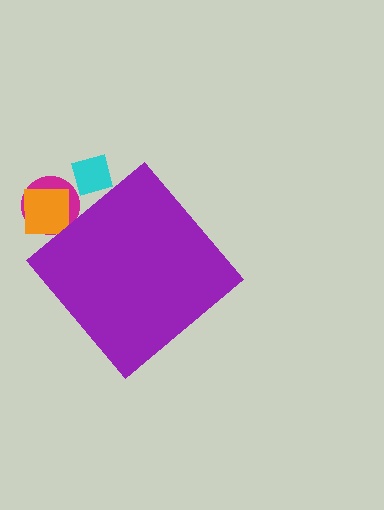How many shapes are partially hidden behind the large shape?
3 shapes are partially hidden.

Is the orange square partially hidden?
Yes, the orange square is partially hidden behind the purple diamond.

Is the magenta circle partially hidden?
Yes, the magenta circle is partially hidden behind the purple diamond.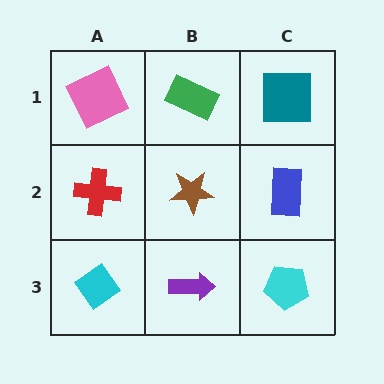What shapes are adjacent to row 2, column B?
A green rectangle (row 1, column B), a purple arrow (row 3, column B), a red cross (row 2, column A), a blue rectangle (row 2, column C).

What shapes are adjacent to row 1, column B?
A brown star (row 2, column B), a pink square (row 1, column A), a teal square (row 1, column C).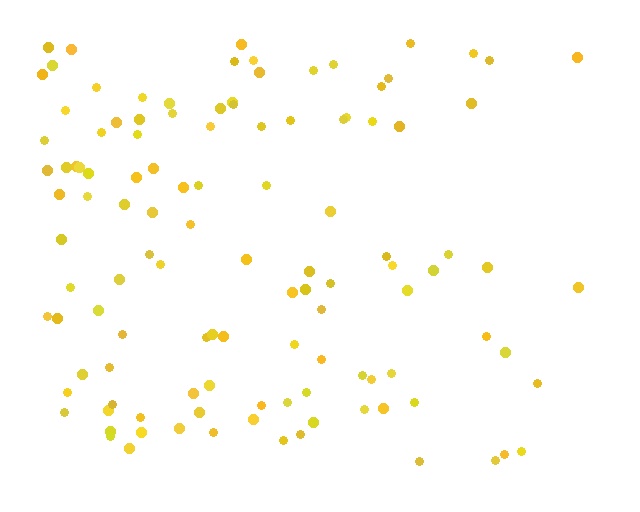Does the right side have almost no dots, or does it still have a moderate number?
Still a moderate number, just noticeably fewer than the left.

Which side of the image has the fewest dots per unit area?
The right.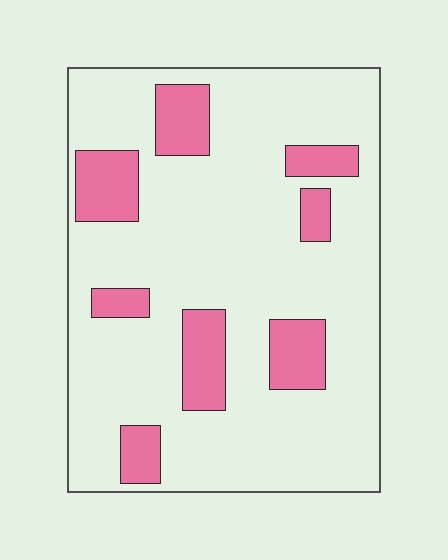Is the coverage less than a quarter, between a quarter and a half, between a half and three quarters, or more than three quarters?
Less than a quarter.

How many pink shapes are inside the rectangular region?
8.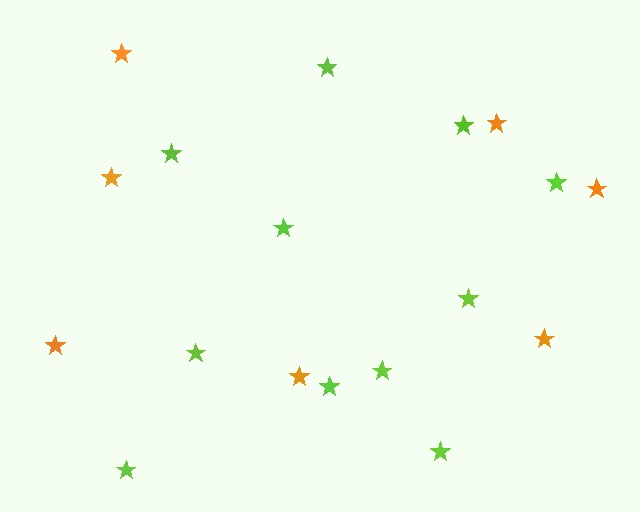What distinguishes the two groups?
There are 2 groups: one group of orange stars (7) and one group of lime stars (11).